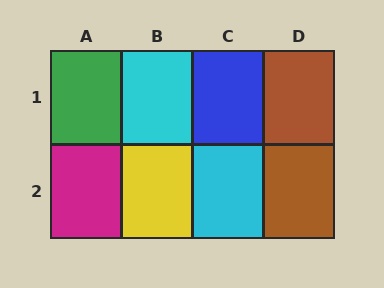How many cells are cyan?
2 cells are cyan.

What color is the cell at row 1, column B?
Cyan.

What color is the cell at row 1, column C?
Blue.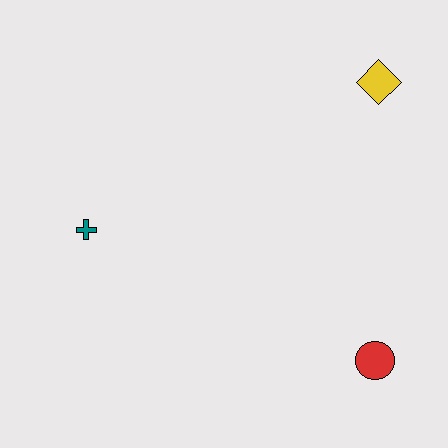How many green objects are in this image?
There are no green objects.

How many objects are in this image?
There are 3 objects.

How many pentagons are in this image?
There are no pentagons.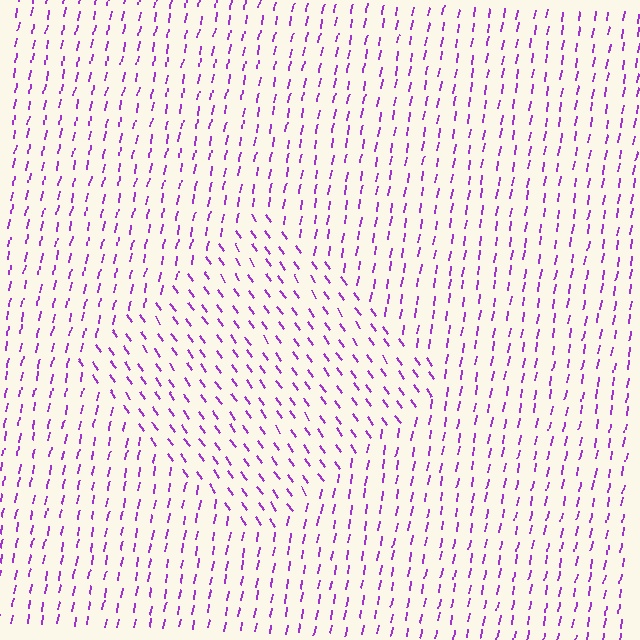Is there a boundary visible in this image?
Yes, there is a texture boundary formed by a change in line orientation.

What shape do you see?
I see a diamond.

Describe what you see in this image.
The image is filled with small purple line segments. A diamond region in the image has lines oriented differently from the surrounding lines, creating a visible texture boundary.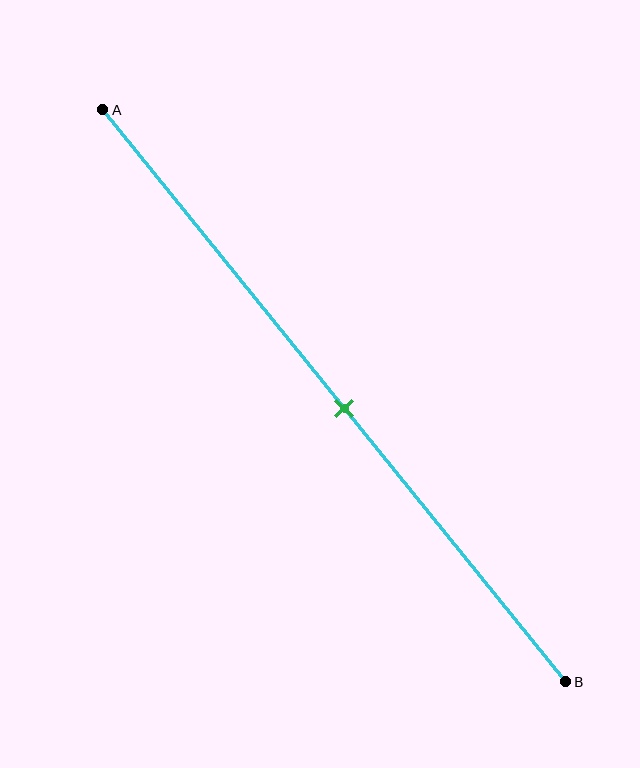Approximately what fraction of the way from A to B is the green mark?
The green mark is approximately 50% of the way from A to B.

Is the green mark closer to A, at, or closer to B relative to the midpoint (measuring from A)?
The green mark is approximately at the midpoint of segment AB.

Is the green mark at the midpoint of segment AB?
Yes, the mark is approximately at the midpoint.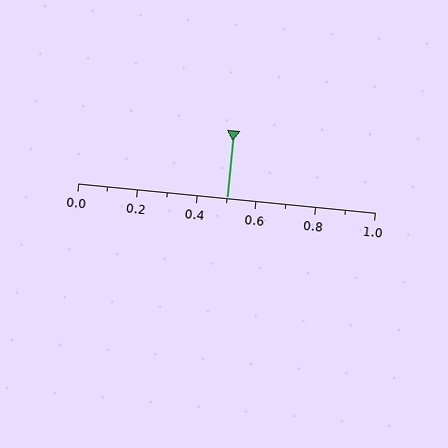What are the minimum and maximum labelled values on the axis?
The axis runs from 0.0 to 1.0.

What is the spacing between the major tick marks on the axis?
The major ticks are spaced 0.2 apart.